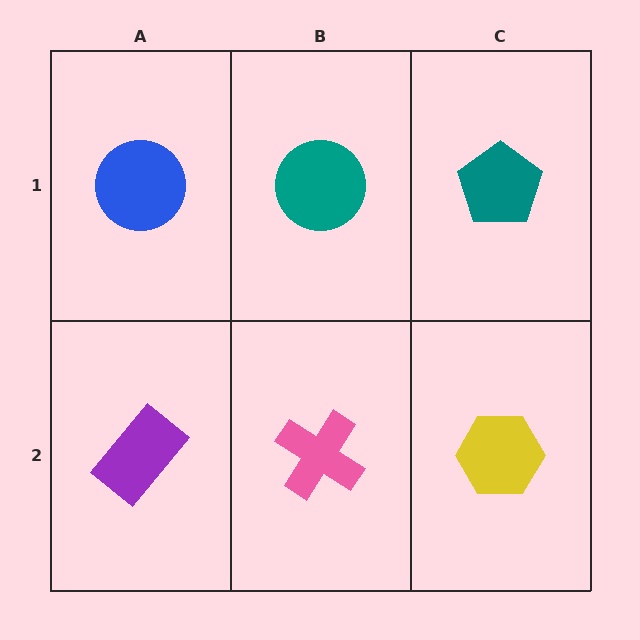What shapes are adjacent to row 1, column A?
A purple rectangle (row 2, column A), a teal circle (row 1, column B).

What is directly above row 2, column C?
A teal pentagon.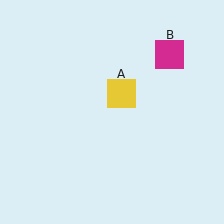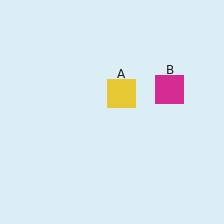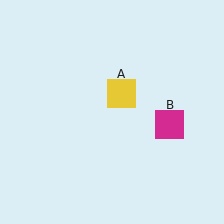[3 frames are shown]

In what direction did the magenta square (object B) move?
The magenta square (object B) moved down.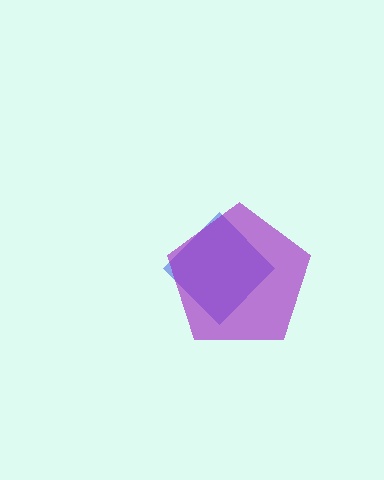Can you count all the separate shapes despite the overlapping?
Yes, there are 2 separate shapes.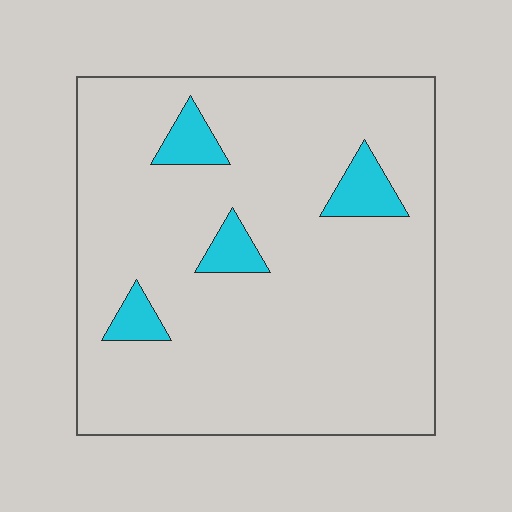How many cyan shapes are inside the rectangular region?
4.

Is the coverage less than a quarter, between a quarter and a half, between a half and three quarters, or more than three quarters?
Less than a quarter.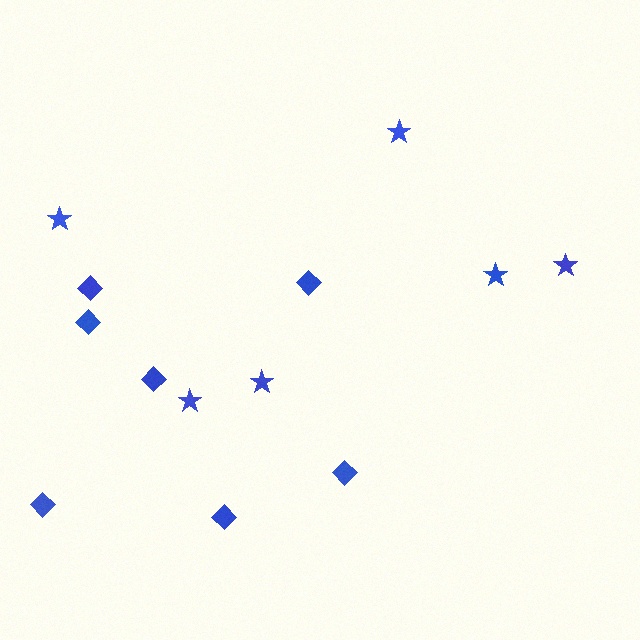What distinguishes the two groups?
There are 2 groups: one group of stars (6) and one group of diamonds (7).